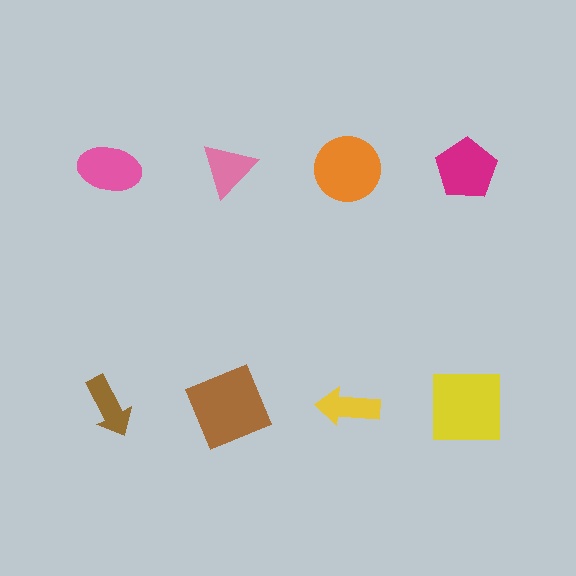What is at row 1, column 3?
An orange circle.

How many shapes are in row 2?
4 shapes.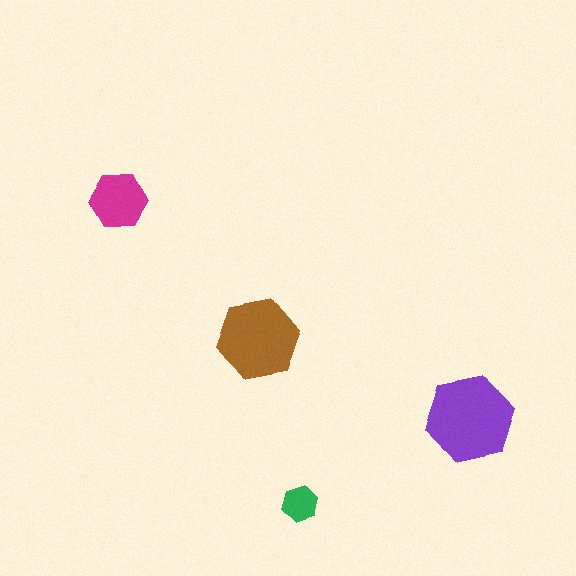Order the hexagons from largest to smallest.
the purple one, the brown one, the magenta one, the green one.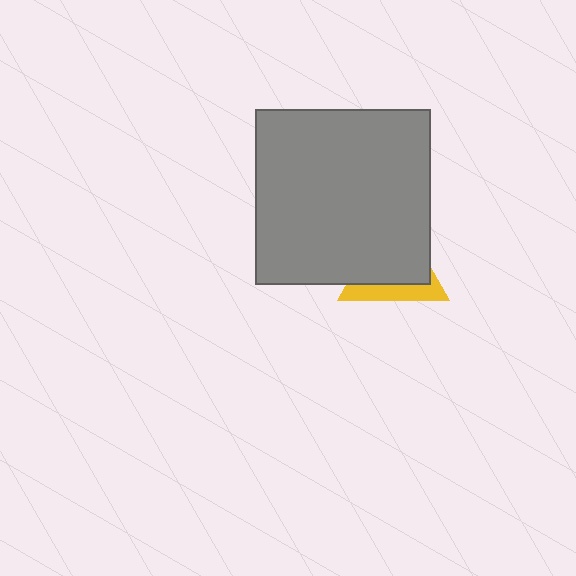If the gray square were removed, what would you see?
You would see the complete yellow triangle.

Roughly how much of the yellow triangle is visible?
A small part of it is visible (roughly 31%).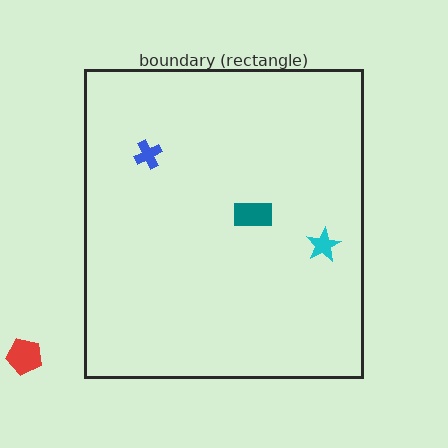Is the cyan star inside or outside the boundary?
Inside.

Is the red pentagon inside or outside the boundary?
Outside.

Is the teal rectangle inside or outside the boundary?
Inside.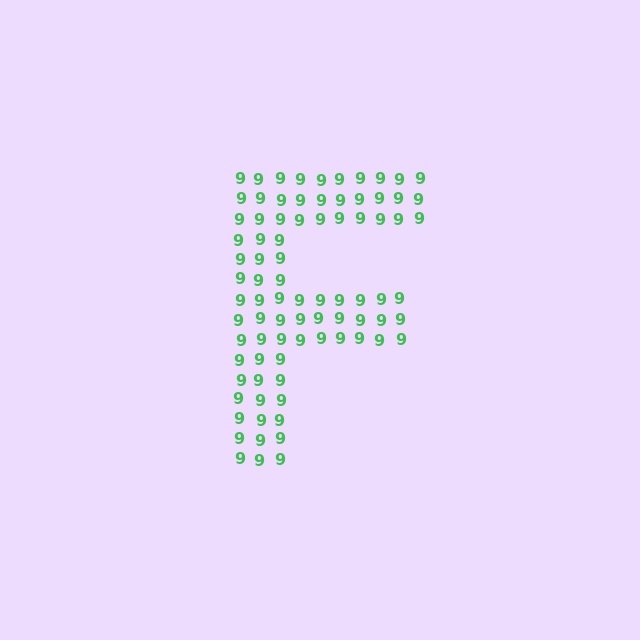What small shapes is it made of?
It is made of small digit 9's.